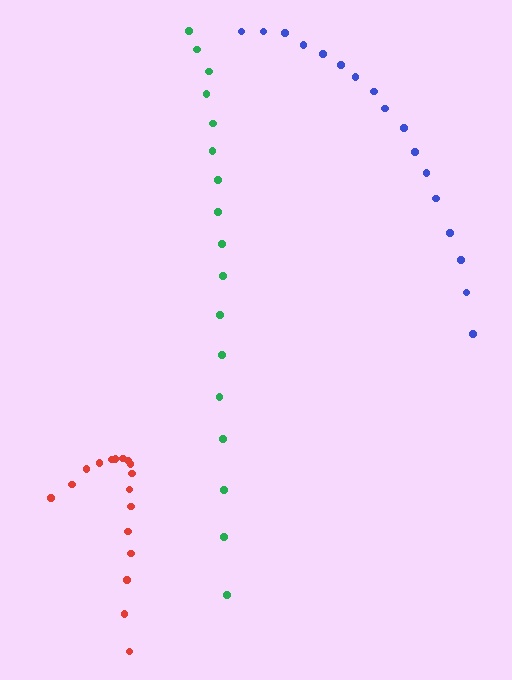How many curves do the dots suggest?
There are 3 distinct paths.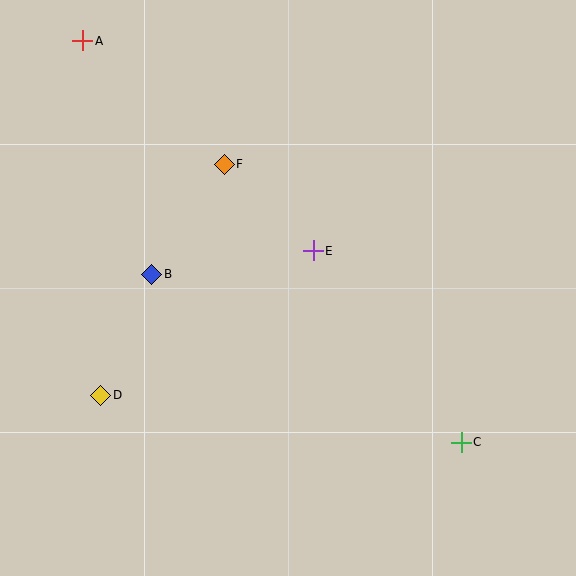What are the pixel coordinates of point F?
Point F is at (224, 164).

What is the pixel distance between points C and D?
The distance between C and D is 364 pixels.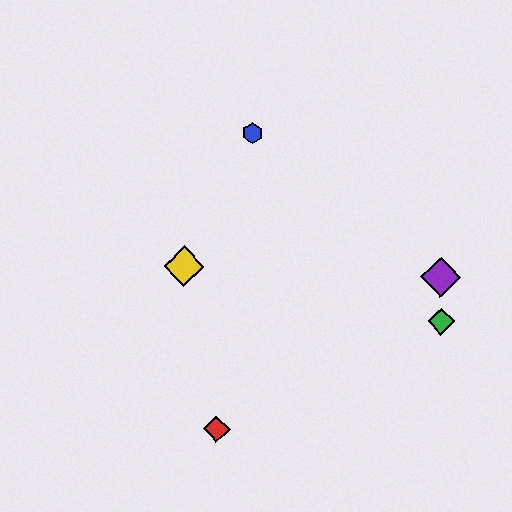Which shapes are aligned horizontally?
The yellow diamond, the purple diamond are aligned horizontally.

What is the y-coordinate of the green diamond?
The green diamond is at y≈321.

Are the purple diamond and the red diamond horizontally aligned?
No, the purple diamond is at y≈277 and the red diamond is at y≈429.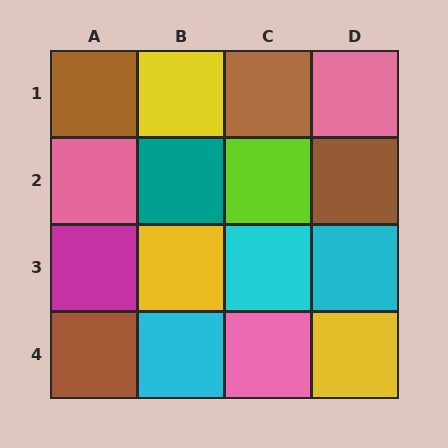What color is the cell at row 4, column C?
Pink.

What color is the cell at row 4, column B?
Cyan.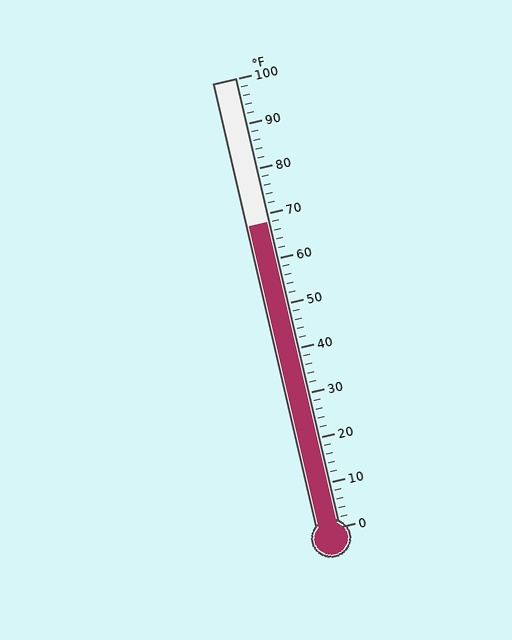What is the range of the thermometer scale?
The thermometer scale ranges from 0°F to 100°F.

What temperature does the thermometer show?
The thermometer shows approximately 68°F.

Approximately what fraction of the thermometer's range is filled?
The thermometer is filled to approximately 70% of its range.